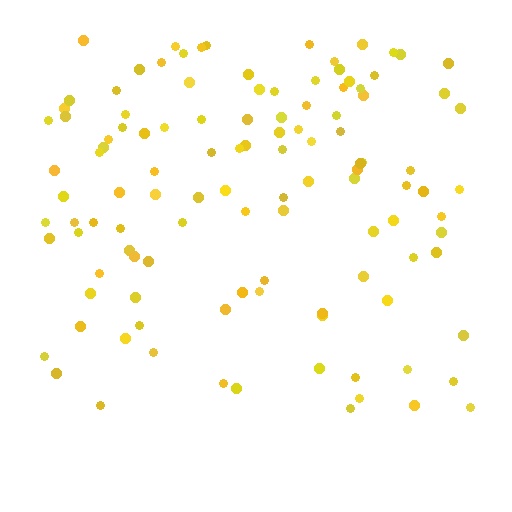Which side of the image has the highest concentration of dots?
The top.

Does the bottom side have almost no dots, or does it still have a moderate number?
Still a moderate number, just noticeably fewer than the top.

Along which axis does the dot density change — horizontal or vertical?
Vertical.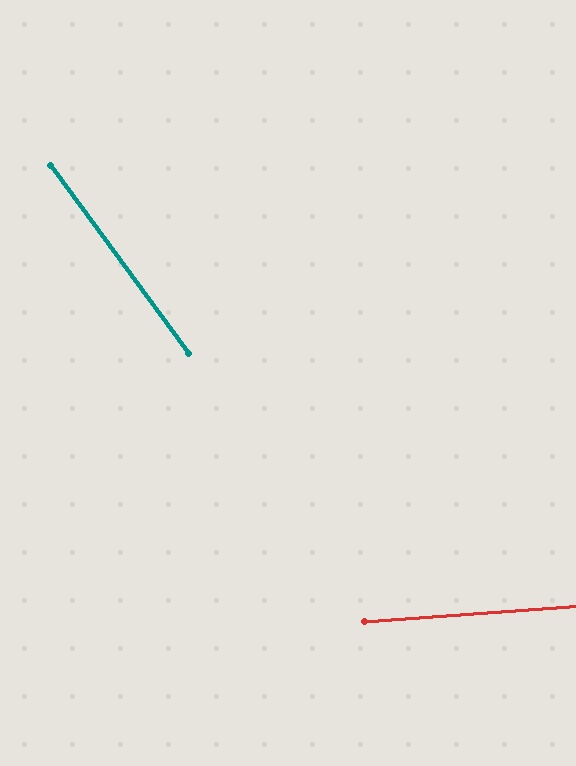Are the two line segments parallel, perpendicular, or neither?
Neither parallel nor perpendicular — they differ by about 58°.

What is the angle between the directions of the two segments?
Approximately 58 degrees.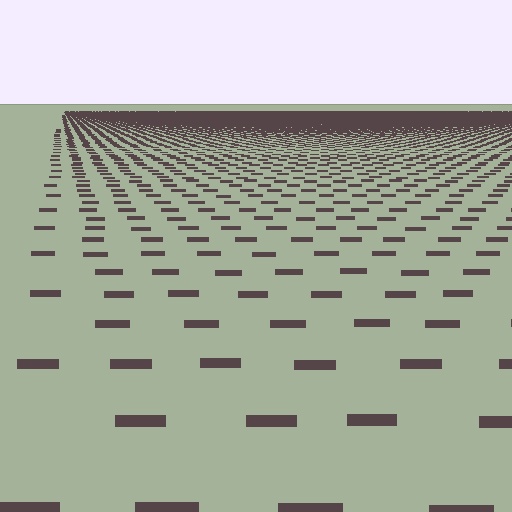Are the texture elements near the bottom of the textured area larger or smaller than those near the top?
Larger. Near the bottom, elements are closer to the viewer and appear at a bigger on-screen size.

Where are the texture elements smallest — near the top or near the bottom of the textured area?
Near the top.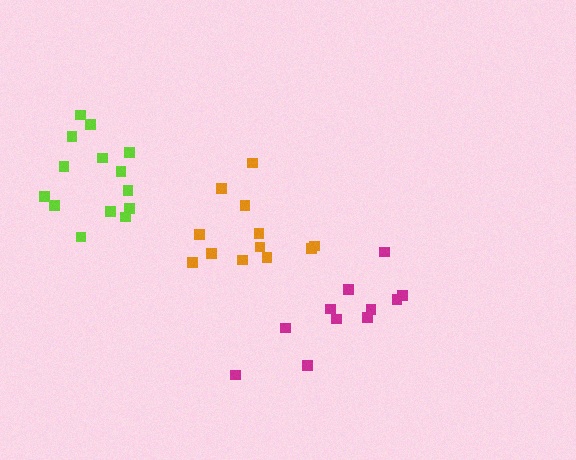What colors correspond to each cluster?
The clusters are colored: lime, magenta, orange.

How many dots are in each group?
Group 1: 14 dots, Group 2: 11 dots, Group 3: 12 dots (37 total).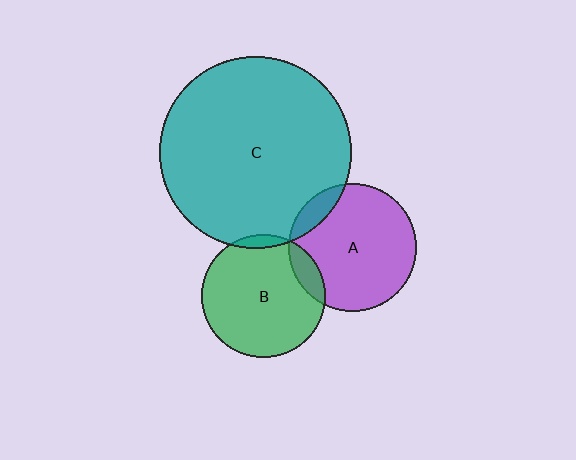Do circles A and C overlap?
Yes.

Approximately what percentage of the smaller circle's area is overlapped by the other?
Approximately 10%.